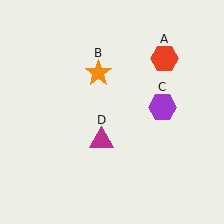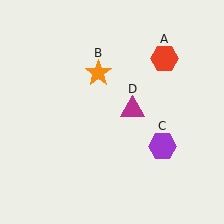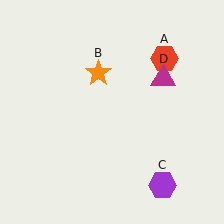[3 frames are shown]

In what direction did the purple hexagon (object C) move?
The purple hexagon (object C) moved down.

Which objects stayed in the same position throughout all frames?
Red hexagon (object A) and orange star (object B) remained stationary.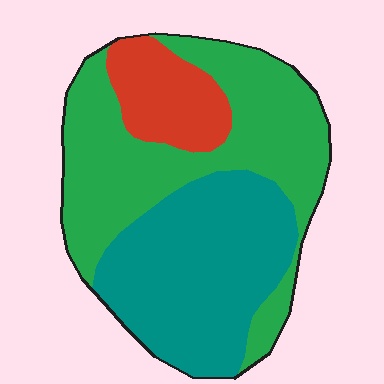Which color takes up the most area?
Green, at roughly 45%.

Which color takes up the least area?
Red, at roughly 15%.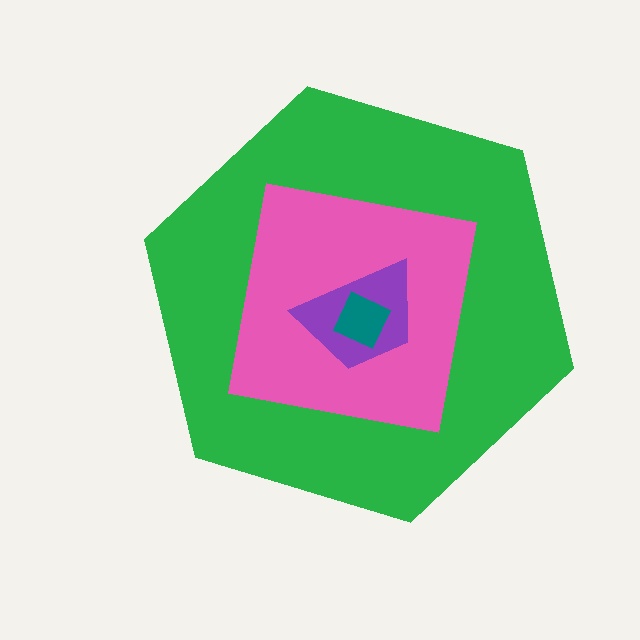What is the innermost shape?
The teal square.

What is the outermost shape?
The green hexagon.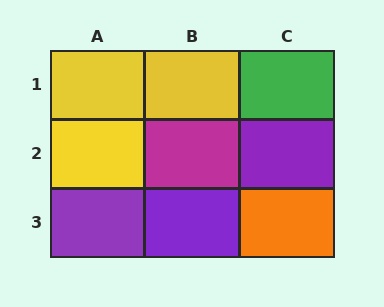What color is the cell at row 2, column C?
Purple.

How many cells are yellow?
3 cells are yellow.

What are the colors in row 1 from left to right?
Yellow, yellow, green.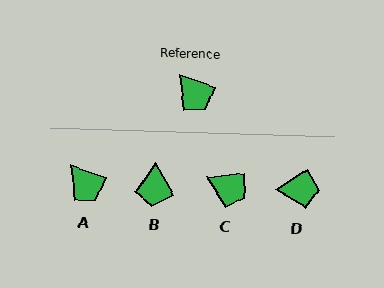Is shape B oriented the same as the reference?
No, it is off by about 42 degrees.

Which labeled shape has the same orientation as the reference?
A.